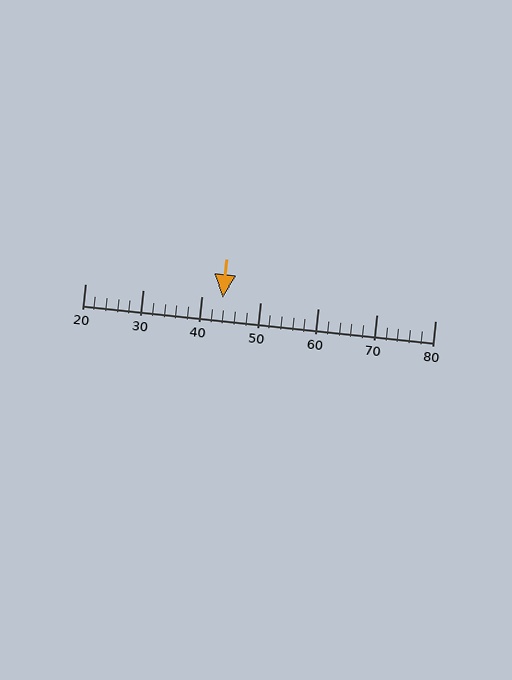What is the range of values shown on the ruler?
The ruler shows values from 20 to 80.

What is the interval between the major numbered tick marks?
The major tick marks are spaced 10 units apart.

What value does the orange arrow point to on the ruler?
The orange arrow points to approximately 44.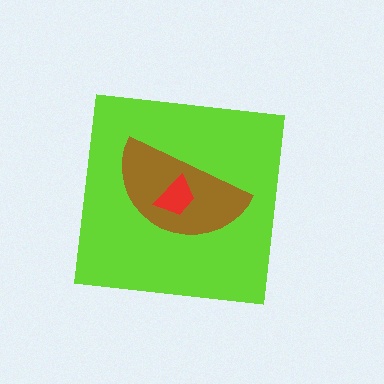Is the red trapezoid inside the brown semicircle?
Yes.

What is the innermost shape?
The red trapezoid.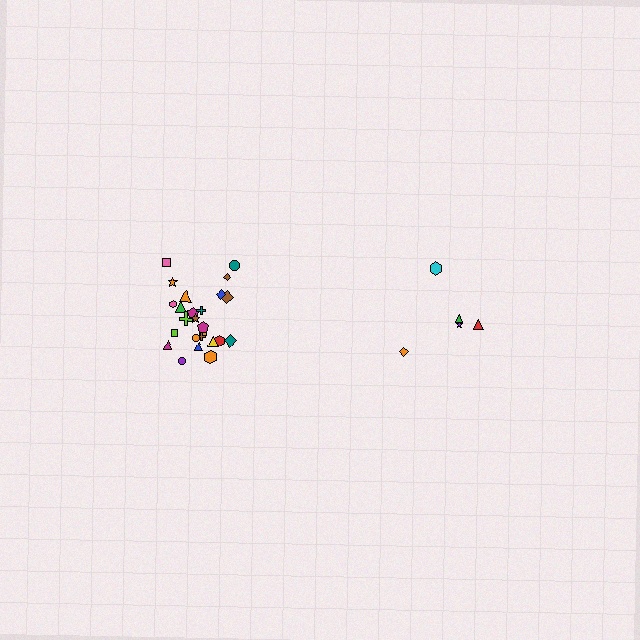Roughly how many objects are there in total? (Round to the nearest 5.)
Roughly 30 objects in total.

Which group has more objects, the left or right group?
The left group.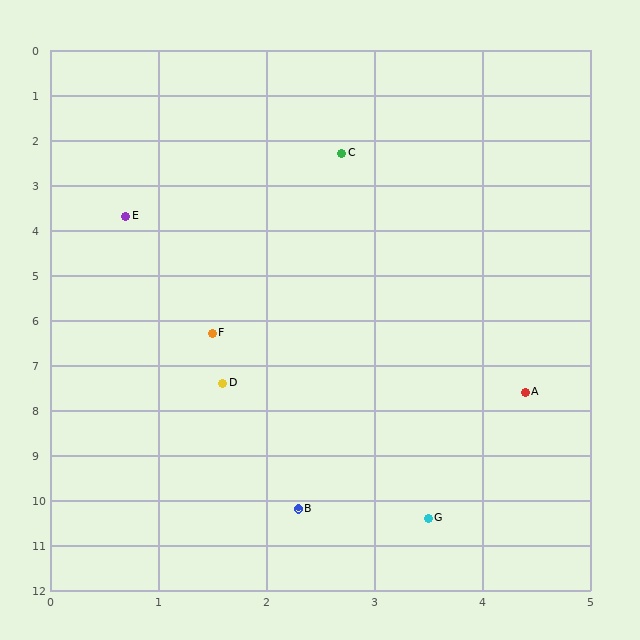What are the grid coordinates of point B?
Point B is at approximately (2.3, 10.2).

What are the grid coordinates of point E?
Point E is at approximately (0.7, 3.7).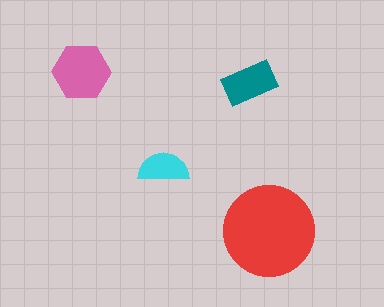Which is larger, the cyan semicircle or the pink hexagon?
The pink hexagon.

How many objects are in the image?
There are 4 objects in the image.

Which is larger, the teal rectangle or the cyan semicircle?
The teal rectangle.